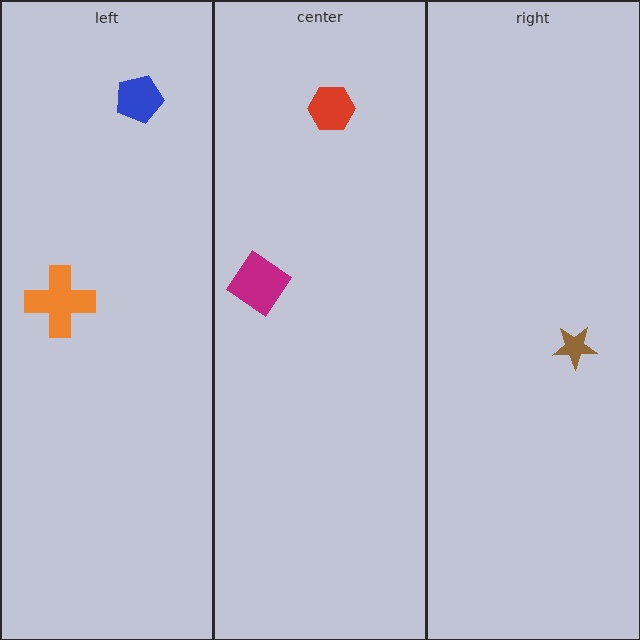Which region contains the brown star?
The right region.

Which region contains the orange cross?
The left region.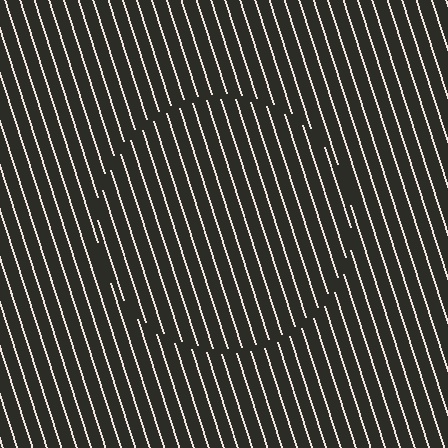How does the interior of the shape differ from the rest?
The interior of the shape contains the same grating, shifted by half a period — the contour is defined by the phase discontinuity where line-ends from the inner and outer gratings abut.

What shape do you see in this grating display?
An illusory circle. The interior of the shape contains the same grating, shifted by half a period — the contour is defined by the phase discontinuity where line-ends from the inner and outer gratings abut.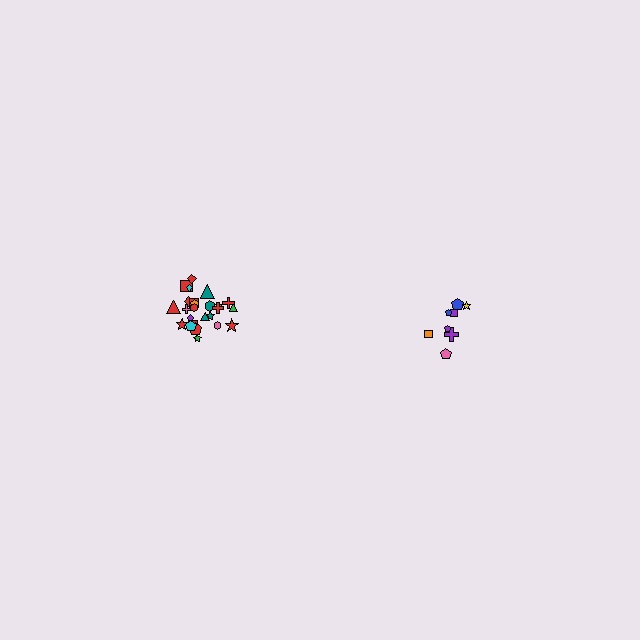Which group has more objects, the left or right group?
The left group.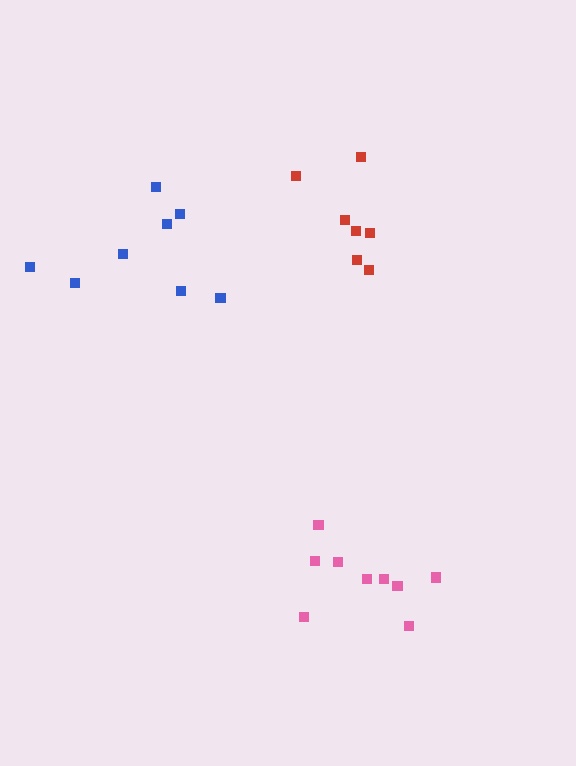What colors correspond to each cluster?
The clusters are colored: pink, red, blue.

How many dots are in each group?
Group 1: 9 dots, Group 2: 7 dots, Group 3: 8 dots (24 total).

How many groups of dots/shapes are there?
There are 3 groups.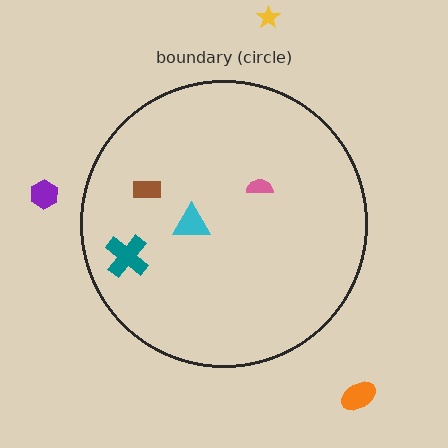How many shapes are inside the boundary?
4 inside, 3 outside.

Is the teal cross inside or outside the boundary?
Inside.